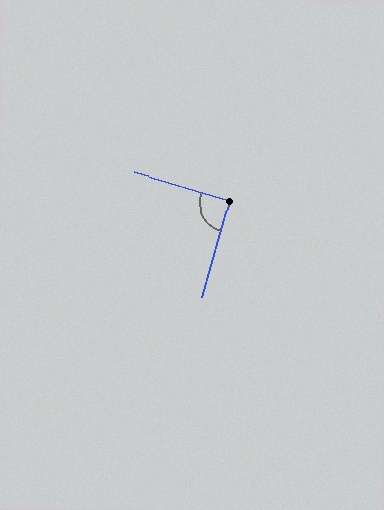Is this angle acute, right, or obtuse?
It is approximately a right angle.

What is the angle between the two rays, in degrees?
Approximately 90 degrees.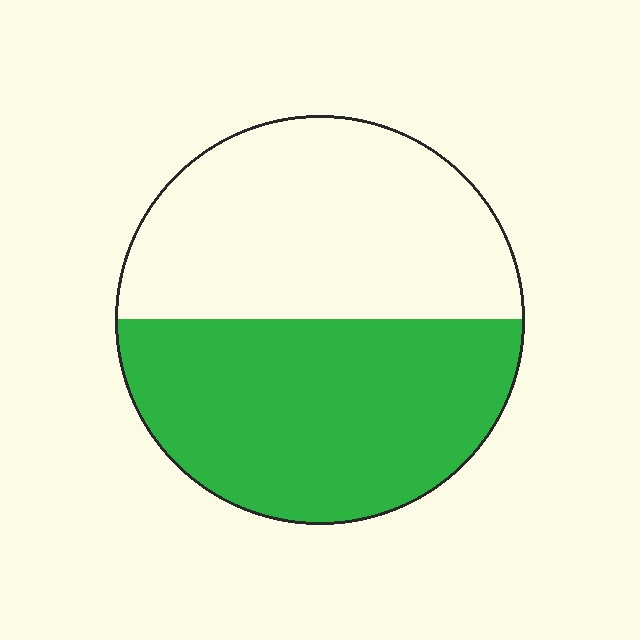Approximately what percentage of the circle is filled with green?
Approximately 50%.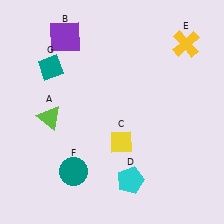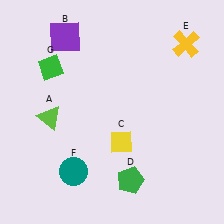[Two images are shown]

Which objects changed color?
D changed from cyan to green. G changed from teal to green.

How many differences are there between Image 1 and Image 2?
There are 2 differences between the two images.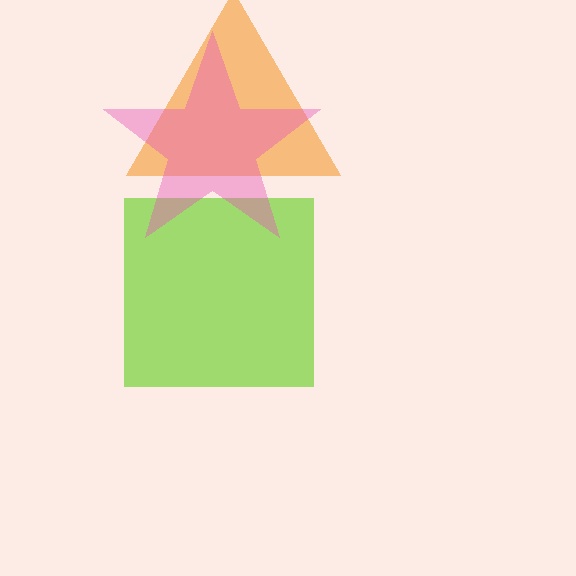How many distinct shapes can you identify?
There are 3 distinct shapes: an orange triangle, a lime square, a pink star.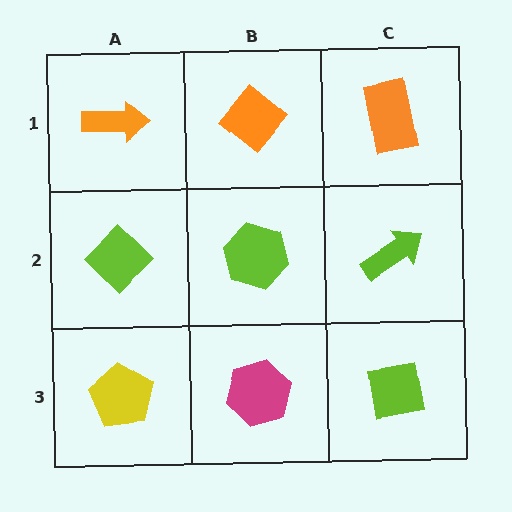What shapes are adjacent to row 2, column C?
An orange rectangle (row 1, column C), a lime square (row 3, column C), a lime hexagon (row 2, column B).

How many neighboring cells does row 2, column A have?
3.